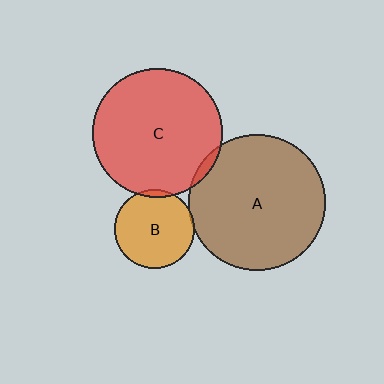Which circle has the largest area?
Circle A (brown).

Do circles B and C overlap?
Yes.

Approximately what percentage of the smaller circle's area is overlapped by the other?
Approximately 5%.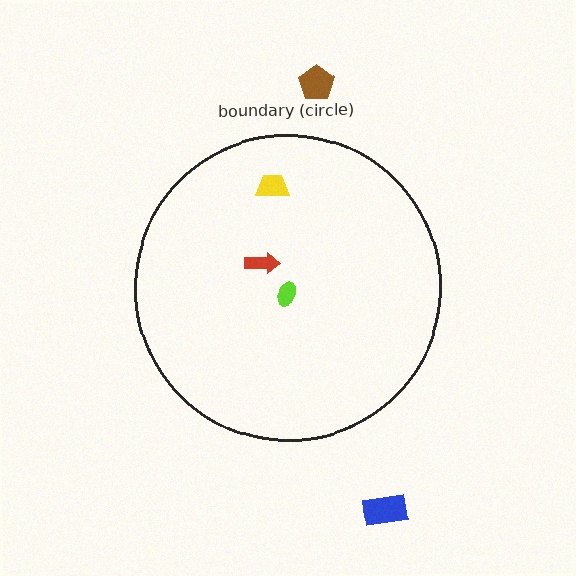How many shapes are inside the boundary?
3 inside, 2 outside.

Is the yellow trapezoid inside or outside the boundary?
Inside.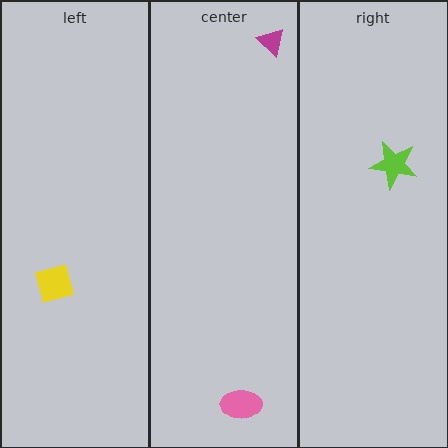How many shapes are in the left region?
1.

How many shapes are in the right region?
1.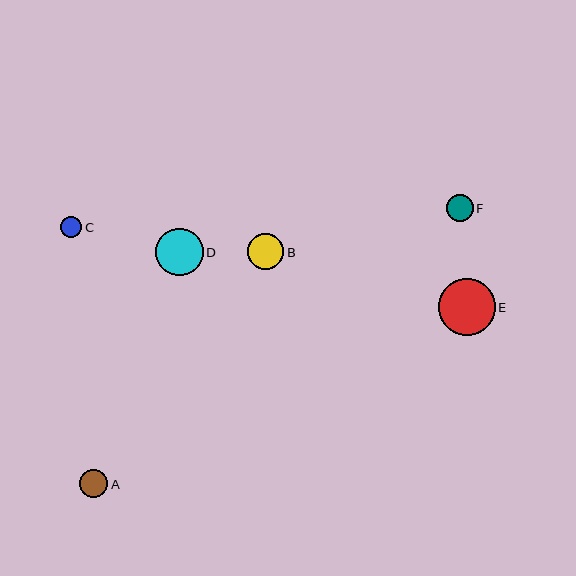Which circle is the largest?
Circle E is the largest with a size of approximately 57 pixels.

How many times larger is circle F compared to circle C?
Circle F is approximately 1.3 times the size of circle C.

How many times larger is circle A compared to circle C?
Circle A is approximately 1.4 times the size of circle C.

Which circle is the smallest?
Circle C is the smallest with a size of approximately 21 pixels.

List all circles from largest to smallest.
From largest to smallest: E, D, B, A, F, C.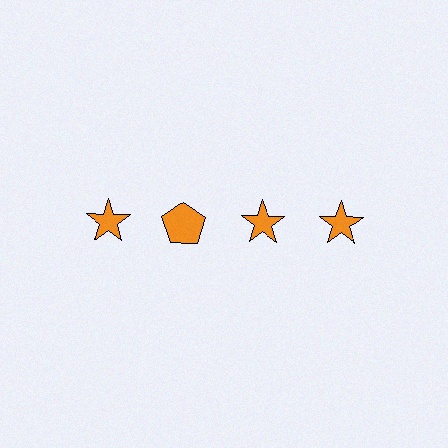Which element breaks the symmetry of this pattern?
The orange pentagon in the top row, second from left column breaks the symmetry. All other shapes are orange stars.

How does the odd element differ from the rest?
It has a different shape: pentagon instead of star.